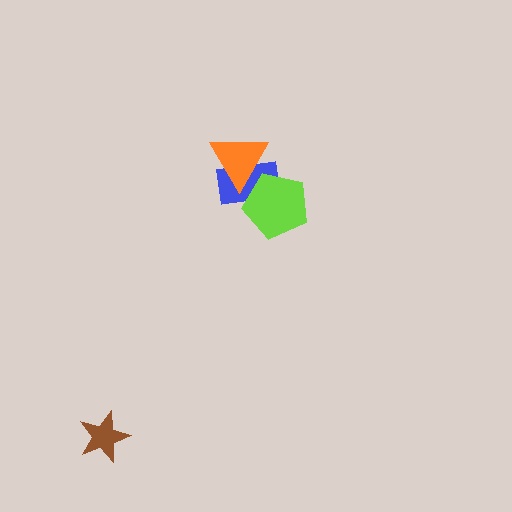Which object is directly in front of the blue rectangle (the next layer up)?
The orange triangle is directly in front of the blue rectangle.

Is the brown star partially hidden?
No, no other shape covers it.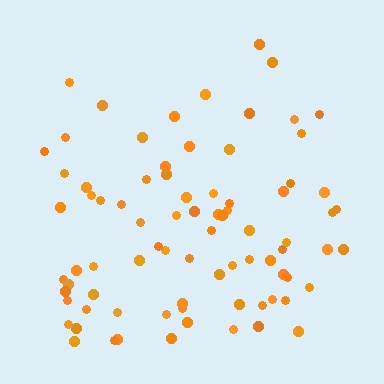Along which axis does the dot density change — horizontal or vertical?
Vertical.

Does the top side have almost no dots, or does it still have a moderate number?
Still a moderate number, just noticeably fewer than the bottom.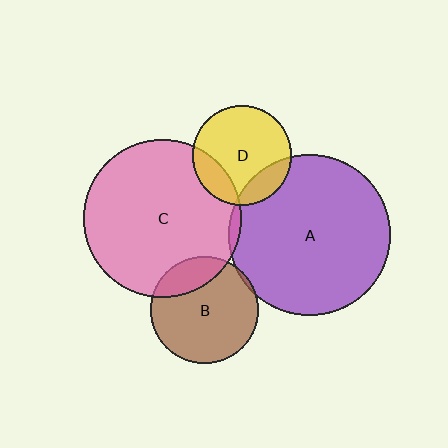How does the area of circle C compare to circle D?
Approximately 2.5 times.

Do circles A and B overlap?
Yes.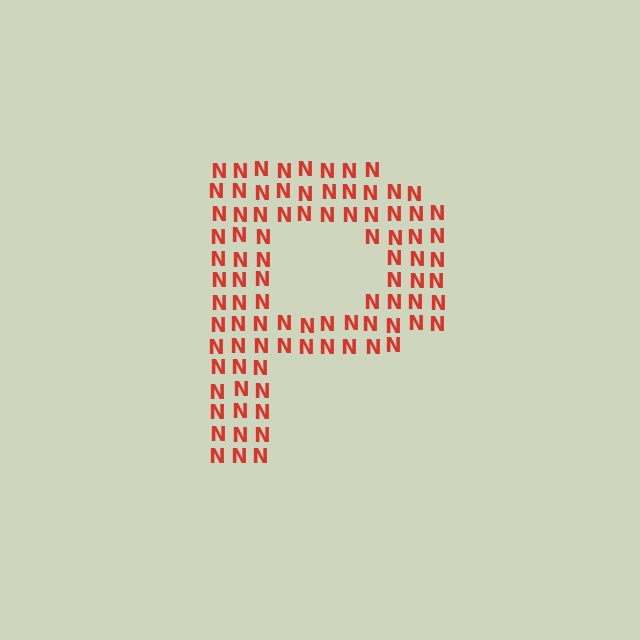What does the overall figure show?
The overall figure shows the letter P.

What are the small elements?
The small elements are letter N's.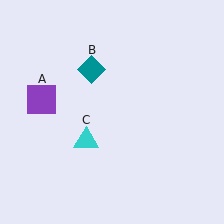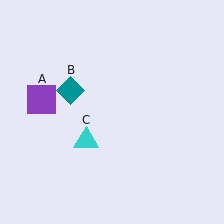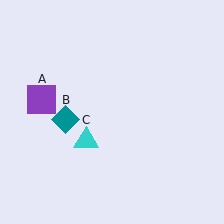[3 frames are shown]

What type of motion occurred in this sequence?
The teal diamond (object B) rotated counterclockwise around the center of the scene.